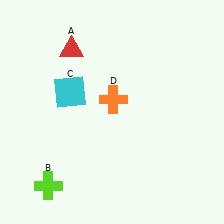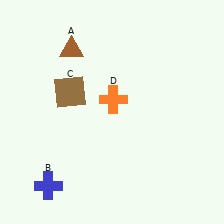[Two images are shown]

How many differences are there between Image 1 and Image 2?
There are 3 differences between the two images.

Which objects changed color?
A changed from red to brown. B changed from lime to blue. C changed from cyan to brown.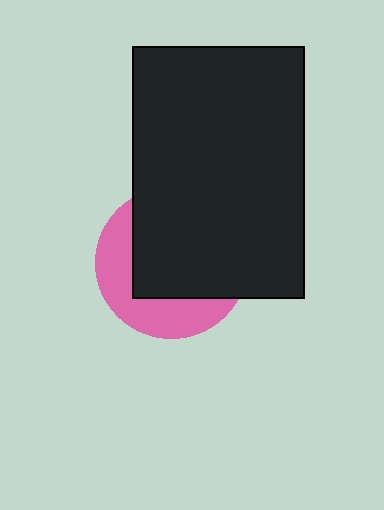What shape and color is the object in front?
The object in front is a black rectangle.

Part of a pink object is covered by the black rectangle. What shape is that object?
It is a circle.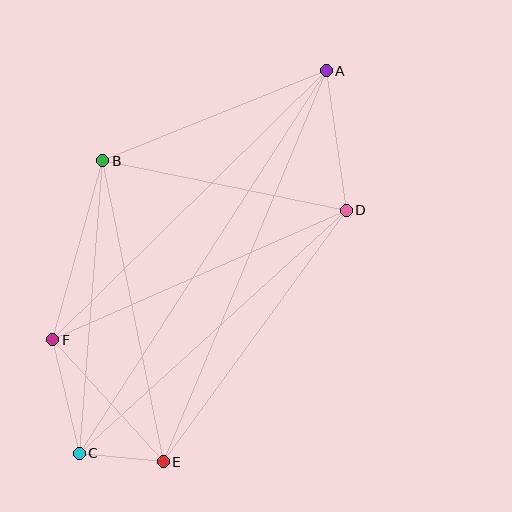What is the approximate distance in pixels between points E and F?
The distance between E and F is approximately 165 pixels.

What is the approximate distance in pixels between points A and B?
The distance between A and B is approximately 241 pixels.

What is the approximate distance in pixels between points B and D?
The distance between B and D is approximately 249 pixels.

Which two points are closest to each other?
Points C and E are closest to each other.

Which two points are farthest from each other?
Points A and C are farthest from each other.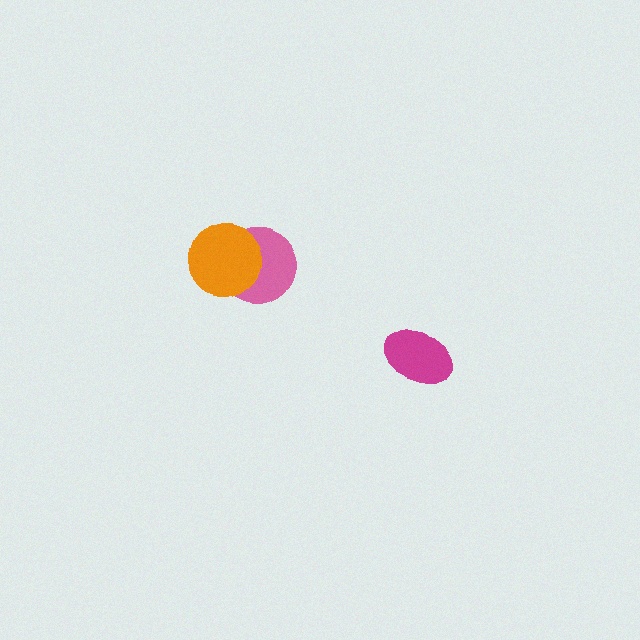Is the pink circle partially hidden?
Yes, it is partially covered by another shape.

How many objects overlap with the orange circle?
1 object overlaps with the orange circle.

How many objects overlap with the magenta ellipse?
0 objects overlap with the magenta ellipse.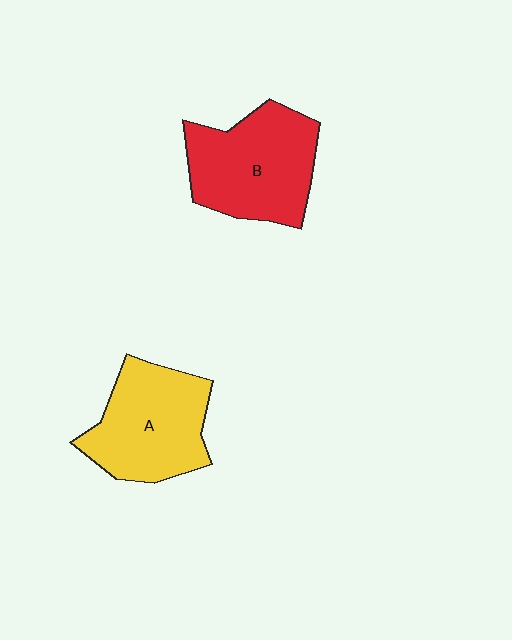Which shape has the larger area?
Shape B (red).